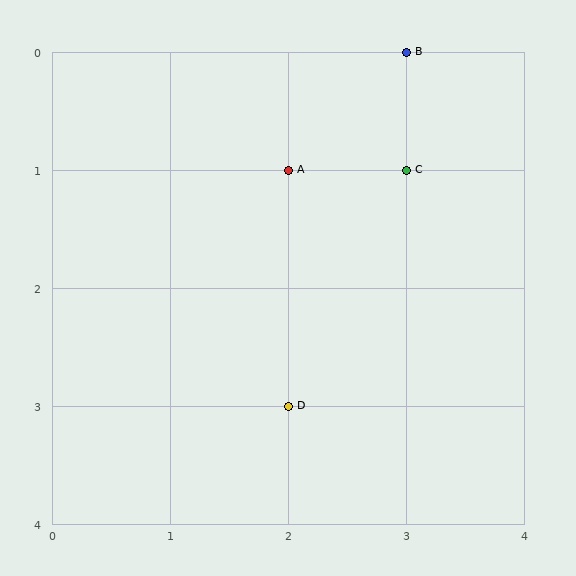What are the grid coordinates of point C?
Point C is at grid coordinates (3, 1).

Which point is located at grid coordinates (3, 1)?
Point C is at (3, 1).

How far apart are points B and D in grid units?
Points B and D are 1 column and 3 rows apart (about 3.2 grid units diagonally).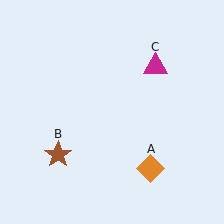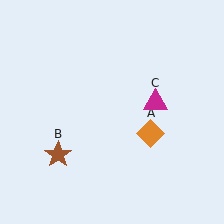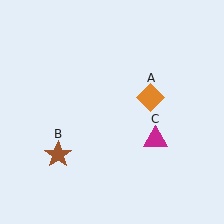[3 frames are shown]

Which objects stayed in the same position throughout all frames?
Brown star (object B) remained stationary.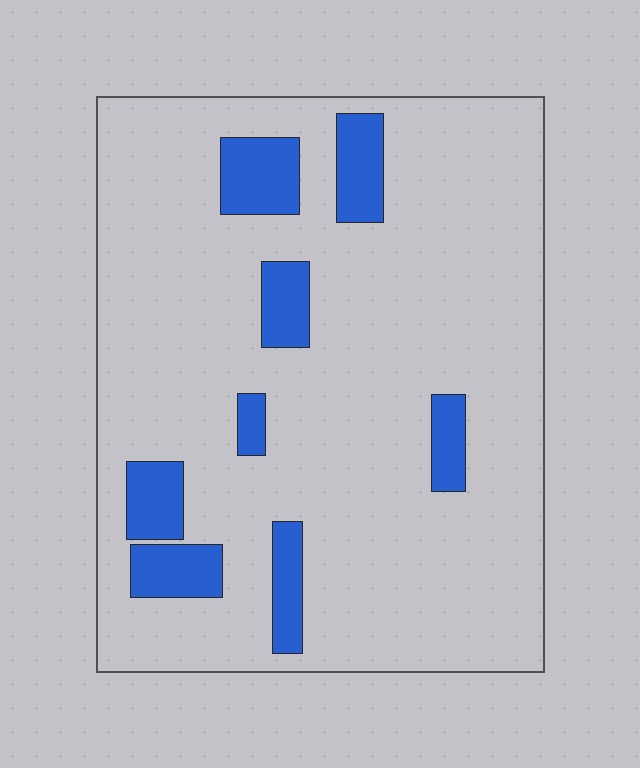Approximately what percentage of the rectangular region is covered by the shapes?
Approximately 15%.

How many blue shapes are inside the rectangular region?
8.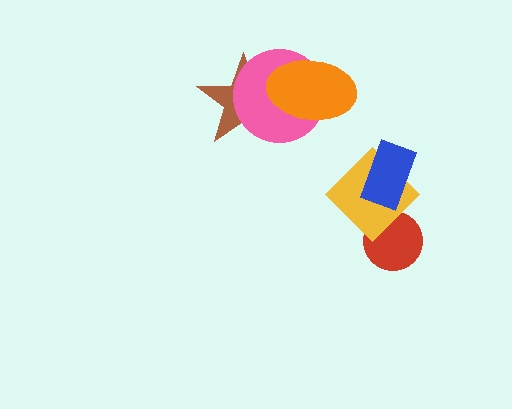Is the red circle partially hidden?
Yes, it is partially covered by another shape.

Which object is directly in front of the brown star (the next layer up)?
The pink circle is directly in front of the brown star.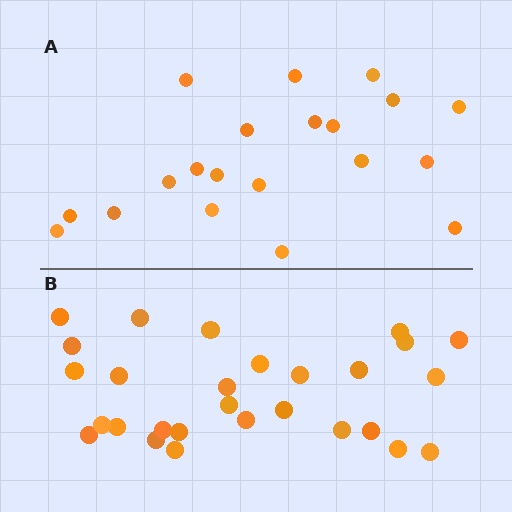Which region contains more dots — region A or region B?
Region B (the bottom region) has more dots.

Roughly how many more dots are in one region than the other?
Region B has roughly 8 or so more dots than region A.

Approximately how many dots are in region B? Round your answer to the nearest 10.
About 30 dots. (The exact count is 28, which rounds to 30.)